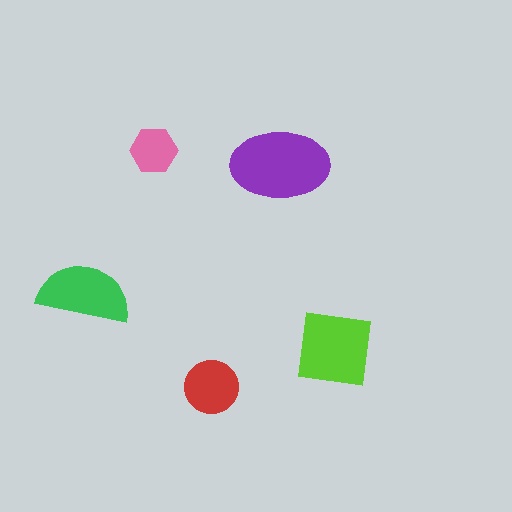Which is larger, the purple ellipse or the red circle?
The purple ellipse.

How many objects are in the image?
There are 5 objects in the image.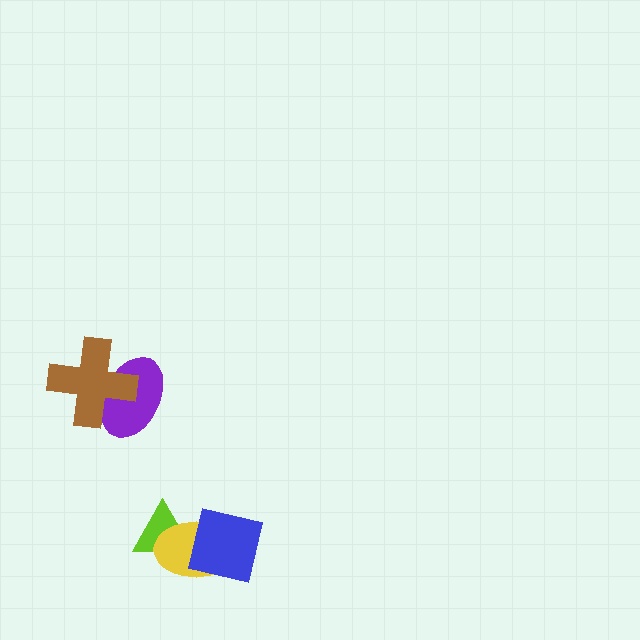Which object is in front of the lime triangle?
The yellow ellipse is in front of the lime triangle.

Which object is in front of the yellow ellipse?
The blue square is in front of the yellow ellipse.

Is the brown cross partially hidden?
No, no other shape covers it.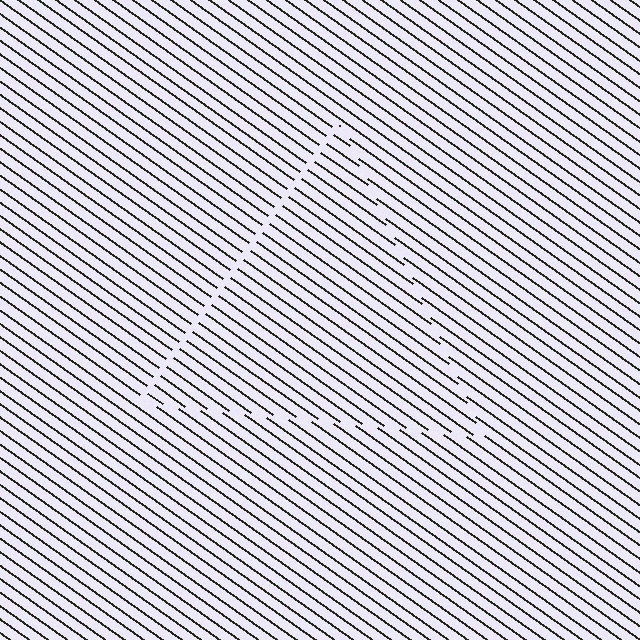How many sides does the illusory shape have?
3 sides — the line-ends trace a triangle.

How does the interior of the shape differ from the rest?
The interior of the shape contains the same grating, shifted by half a period — the contour is defined by the phase discontinuity where line-ends from the inner and outer gratings abut.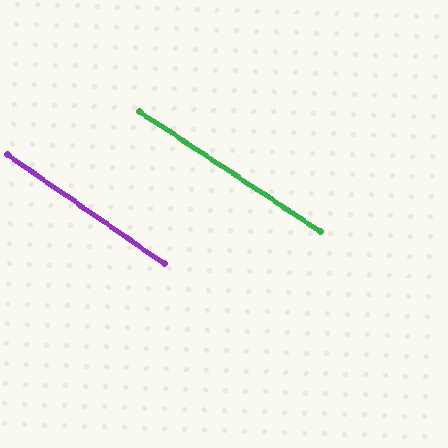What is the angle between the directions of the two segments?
Approximately 1 degree.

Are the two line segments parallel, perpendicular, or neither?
Parallel — their directions differ by only 1.2°.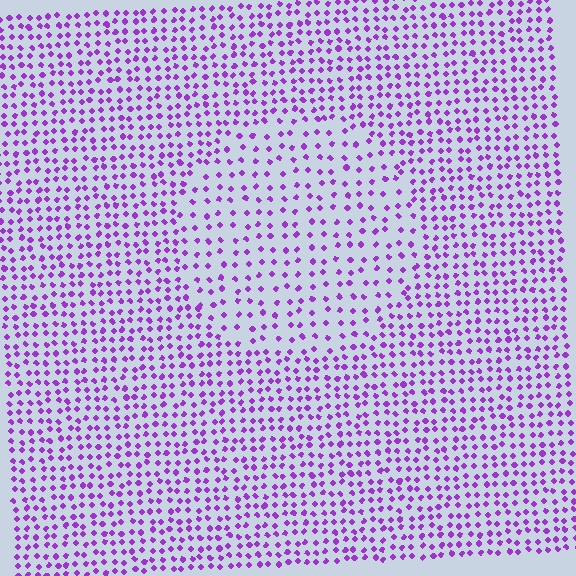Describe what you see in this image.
The image contains small purple elements arranged at two different densities. A circle-shaped region is visible where the elements are less densely packed than the surrounding area.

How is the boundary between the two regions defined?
The boundary is defined by a change in element density (approximately 1.8x ratio). All elements are the same color, size, and shape.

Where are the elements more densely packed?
The elements are more densely packed outside the circle boundary.